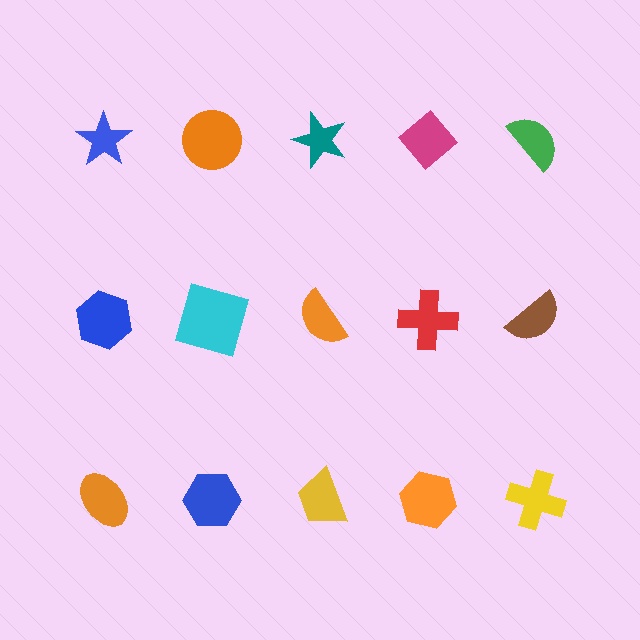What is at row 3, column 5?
A yellow cross.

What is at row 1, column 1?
A blue star.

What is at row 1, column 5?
A green semicircle.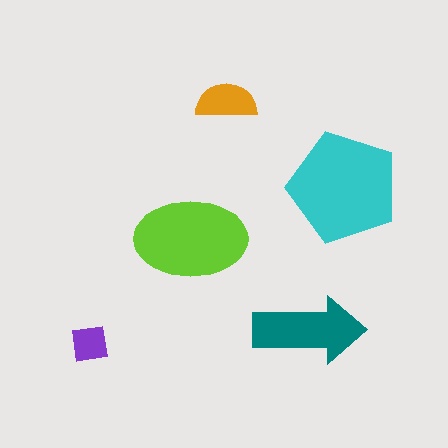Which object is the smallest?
The purple square.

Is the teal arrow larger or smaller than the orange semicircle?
Larger.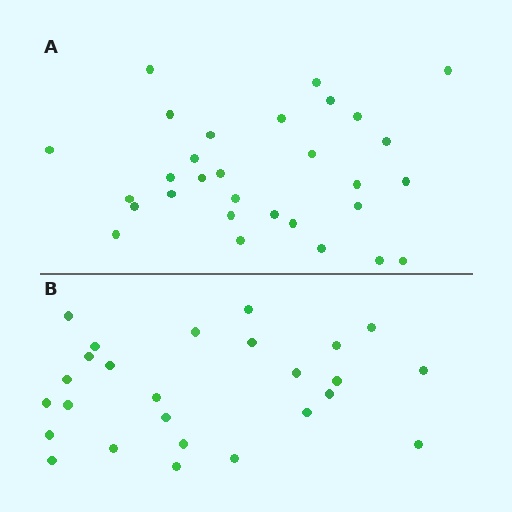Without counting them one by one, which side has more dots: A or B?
Region A (the top region) has more dots.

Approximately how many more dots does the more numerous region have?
Region A has about 4 more dots than region B.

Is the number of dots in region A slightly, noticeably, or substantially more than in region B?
Region A has only slightly more — the two regions are fairly close. The ratio is roughly 1.2 to 1.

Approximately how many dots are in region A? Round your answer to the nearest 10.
About 30 dots.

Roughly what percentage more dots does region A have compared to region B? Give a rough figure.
About 15% more.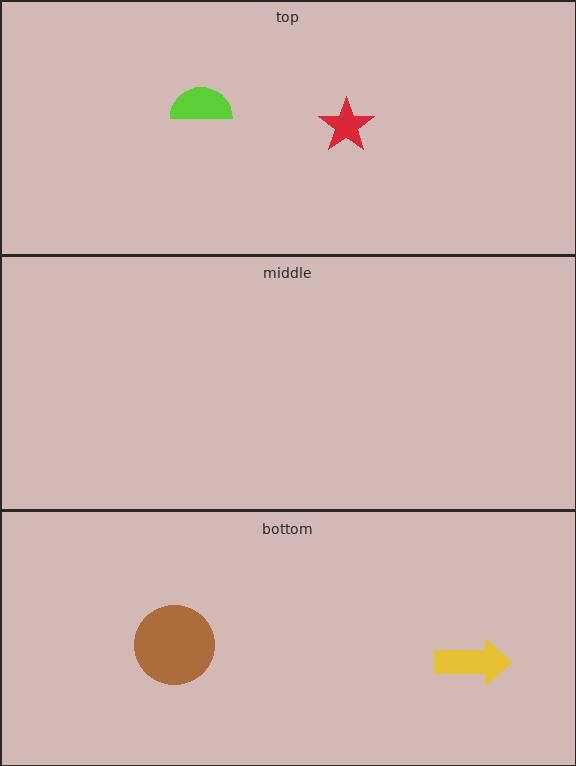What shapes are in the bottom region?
The brown circle, the yellow arrow.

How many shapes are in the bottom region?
2.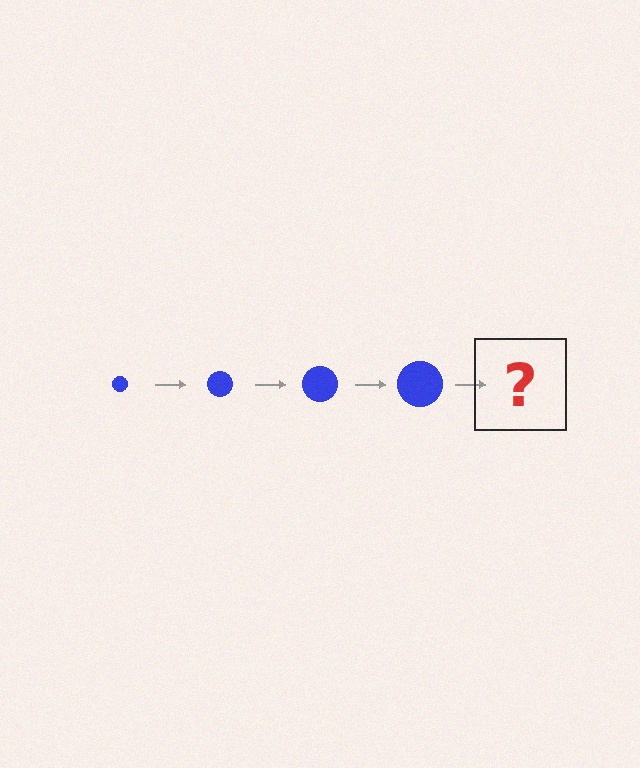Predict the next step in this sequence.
The next step is a blue circle, larger than the previous one.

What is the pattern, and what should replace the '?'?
The pattern is that the circle gets progressively larger each step. The '?' should be a blue circle, larger than the previous one.